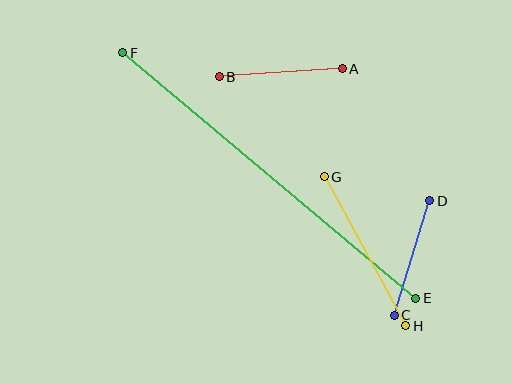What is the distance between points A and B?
The distance is approximately 123 pixels.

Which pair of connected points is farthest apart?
Points E and F are farthest apart.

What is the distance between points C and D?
The distance is approximately 120 pixels.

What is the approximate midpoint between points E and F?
The midpoint is at approximately (269, 176) pixels.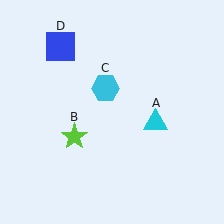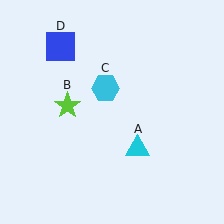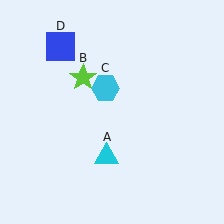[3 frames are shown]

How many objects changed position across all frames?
2 objects changed position: cyan triangle (object A), lime star (object B).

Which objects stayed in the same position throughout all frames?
Cyan hexagon (object C) and blue square (object D) remained stationary.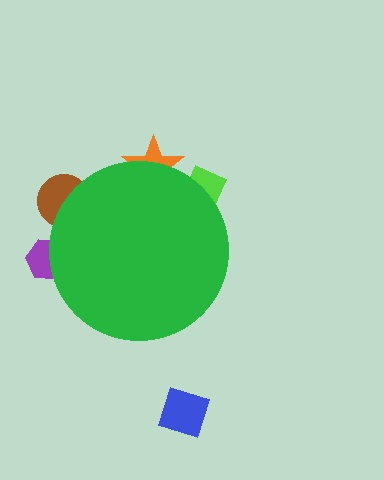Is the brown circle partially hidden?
Yes, the brown circle is partially hidden behind the green circle.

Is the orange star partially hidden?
Yes, the orange star is partially hidden behind the green circle.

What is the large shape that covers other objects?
A green circle.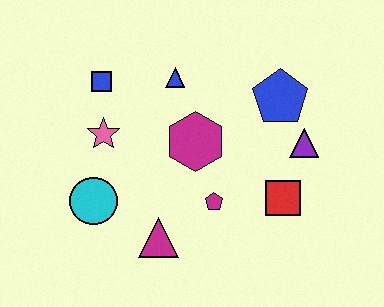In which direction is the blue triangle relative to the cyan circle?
The blue triangle is above the cyan circle.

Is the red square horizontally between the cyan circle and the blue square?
No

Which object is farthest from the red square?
The blue square is farthest from the red square.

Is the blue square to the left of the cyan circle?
No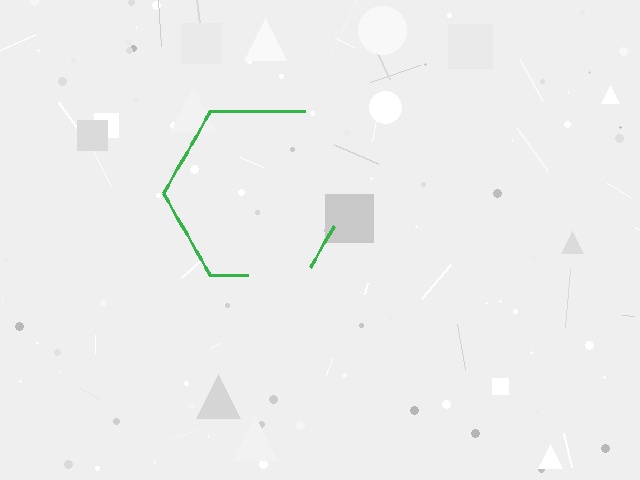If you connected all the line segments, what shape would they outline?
They would outline a hexagon.